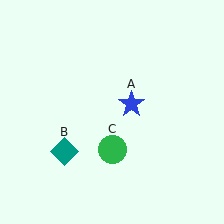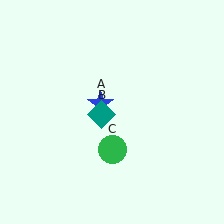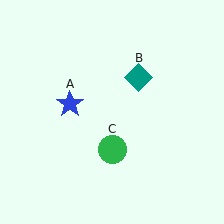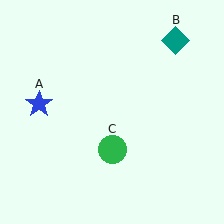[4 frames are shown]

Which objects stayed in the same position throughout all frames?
Green circle (object C) remained stationary.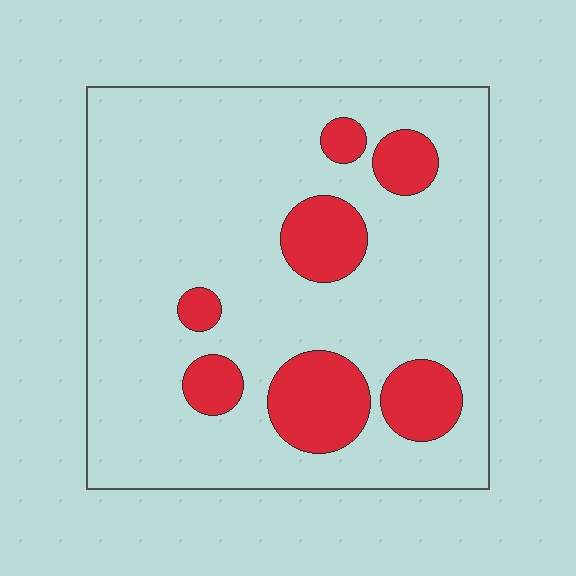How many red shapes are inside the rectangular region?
7.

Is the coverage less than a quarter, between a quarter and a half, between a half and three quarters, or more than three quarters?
Less than a quarter.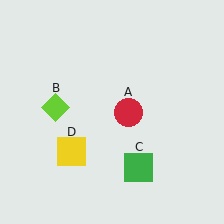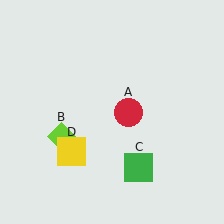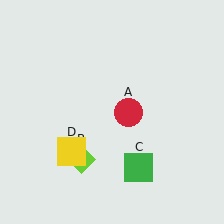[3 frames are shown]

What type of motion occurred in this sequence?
The lime diamond (object B) rotated counterclockwise around the center of the scene.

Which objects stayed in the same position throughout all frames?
Red circle (object A) and green square (object C) and yellow square (object D) remained stationary.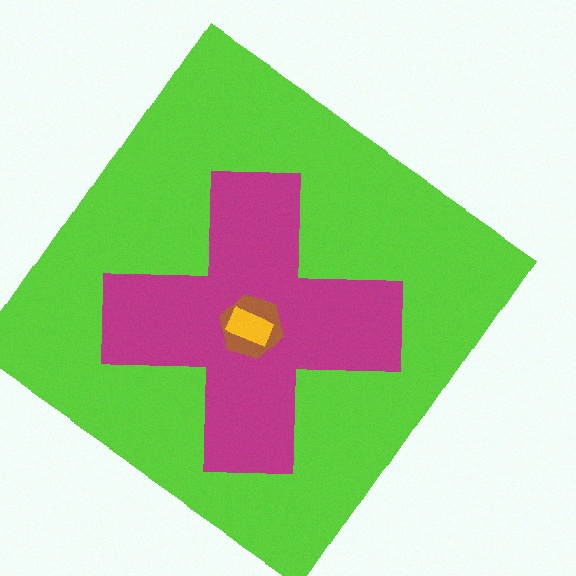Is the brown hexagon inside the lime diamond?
Yes.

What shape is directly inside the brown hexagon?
The yellow rectangle.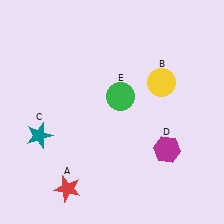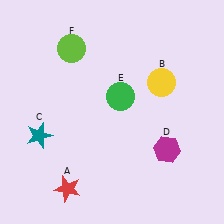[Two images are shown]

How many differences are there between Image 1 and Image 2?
There is 1 difference between the two images.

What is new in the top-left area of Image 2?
A lime circle (F) was added in the top-left area of Image 2.